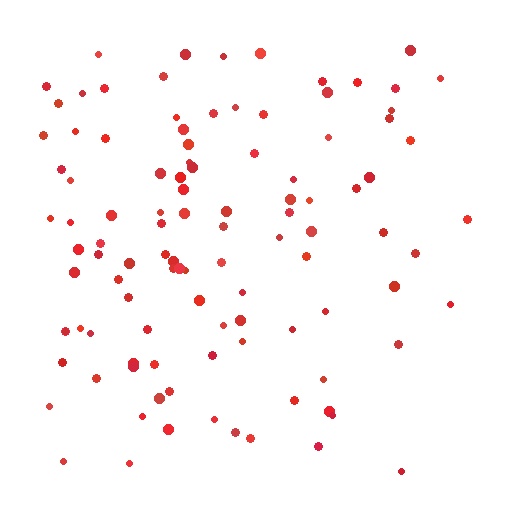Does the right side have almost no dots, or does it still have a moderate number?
Still a moderate number, just noticeably fewer than the left.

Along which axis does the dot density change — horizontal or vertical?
Horizontal.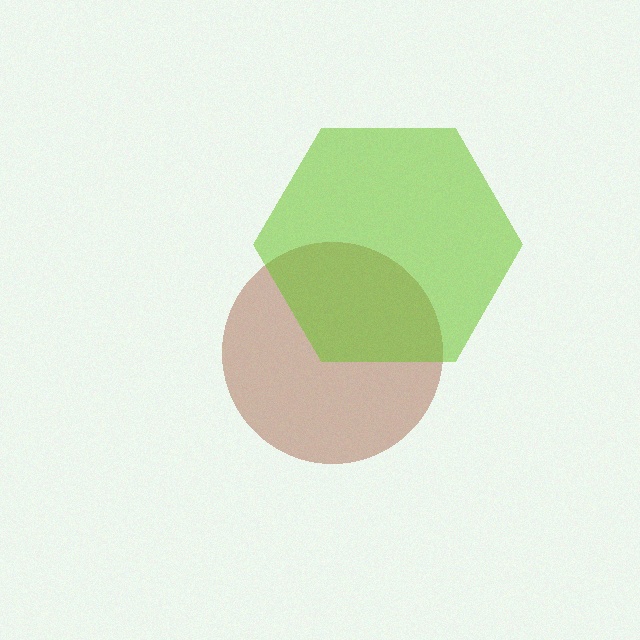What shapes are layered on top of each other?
The layered shapes are: a brown circle, a lime hexagon.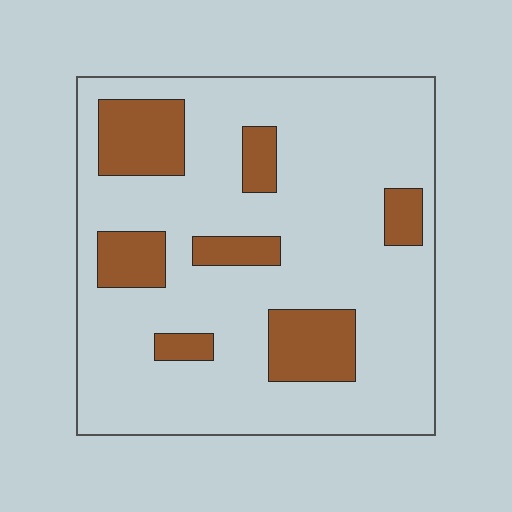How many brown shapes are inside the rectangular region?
7.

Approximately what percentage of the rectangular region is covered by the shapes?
Approximately 20%.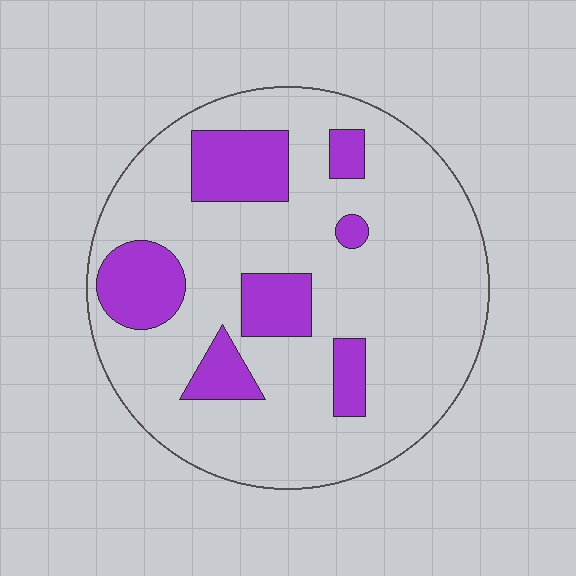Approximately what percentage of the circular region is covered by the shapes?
Approximately 20%.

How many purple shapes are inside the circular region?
7.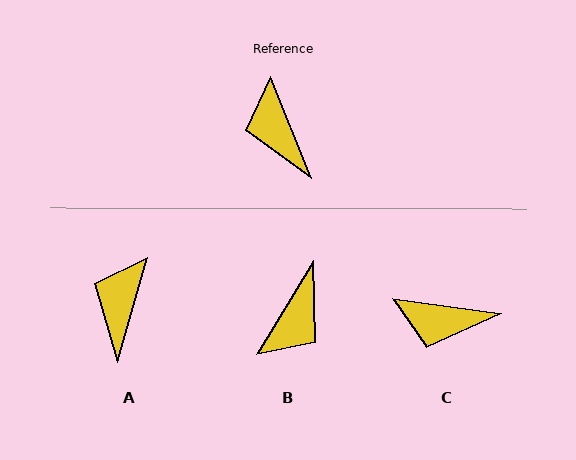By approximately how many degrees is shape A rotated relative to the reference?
Approximately 38 degrees clockwise.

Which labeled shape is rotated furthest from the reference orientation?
B, about 127 degrees away.